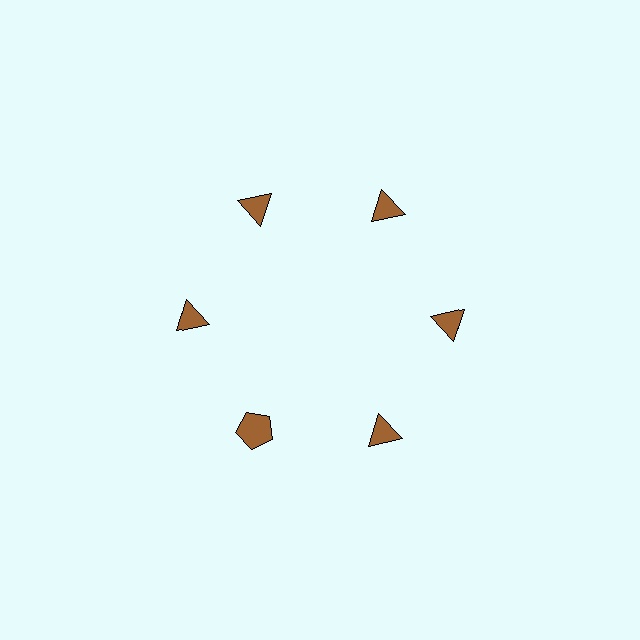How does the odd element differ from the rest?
It has a different shape: pentagon instead of triangle.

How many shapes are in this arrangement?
There are 6 shapes arranged in a ring pattern.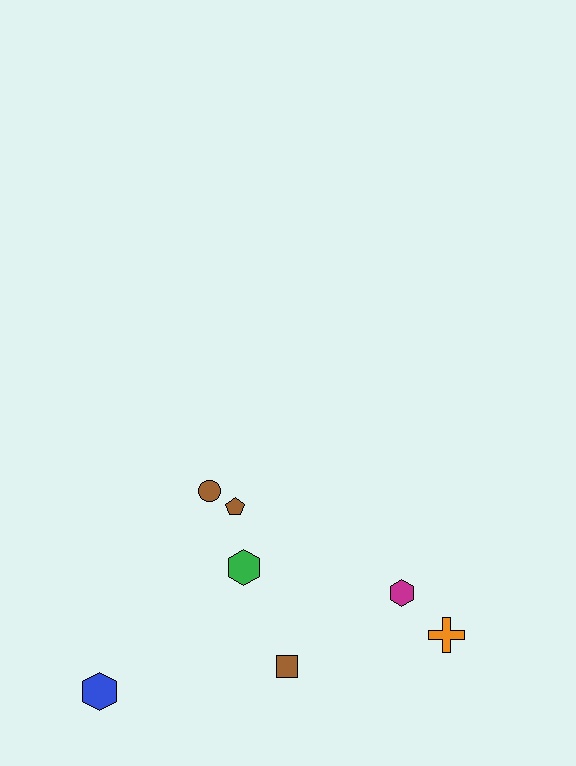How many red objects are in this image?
There are no red objects.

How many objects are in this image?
There are 7 objects.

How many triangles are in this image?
There are no triangles.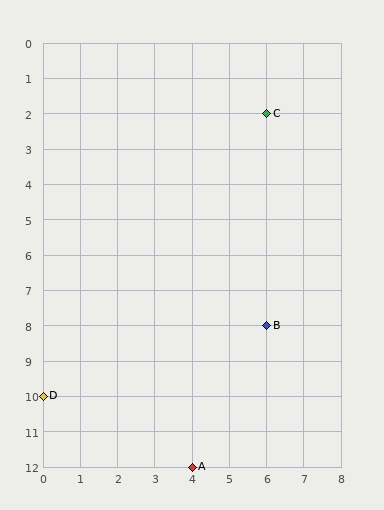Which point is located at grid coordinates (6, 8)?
Point B is at (6, 8).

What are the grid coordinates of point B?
Point B is at grid coordinates (6, 8).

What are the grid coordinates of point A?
Point A is at grid coordinates (4, 12).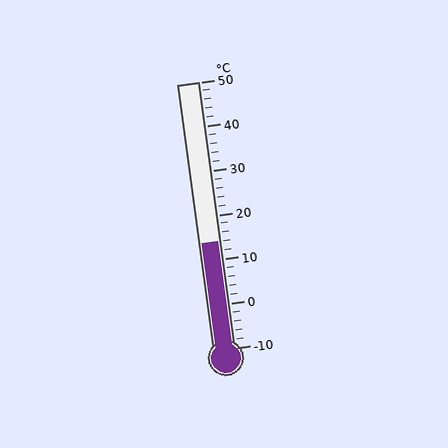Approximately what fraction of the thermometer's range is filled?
The thermometer is filled to approximately 40% of its range.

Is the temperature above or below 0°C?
The temperature is above 0°C.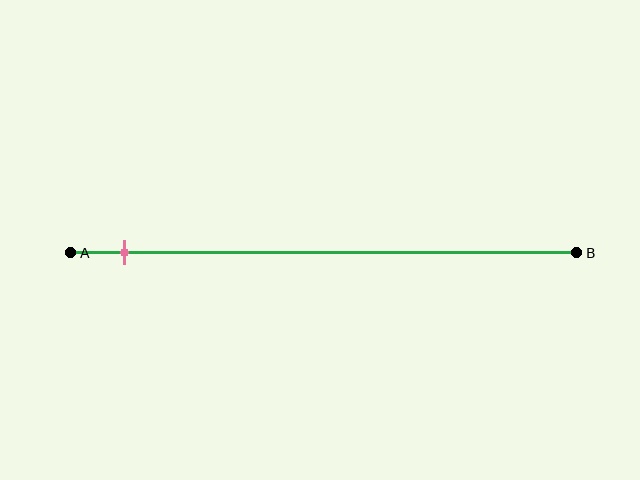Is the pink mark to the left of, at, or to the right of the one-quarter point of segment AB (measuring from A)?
The pink mark is to the left of the one-quarter point of segment AB.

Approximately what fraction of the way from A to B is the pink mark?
The pink mark is approximately 10% of the way from A to B.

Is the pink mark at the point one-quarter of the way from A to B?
No, the mark is at about 10% from A, not at the 25% one-quarter point.